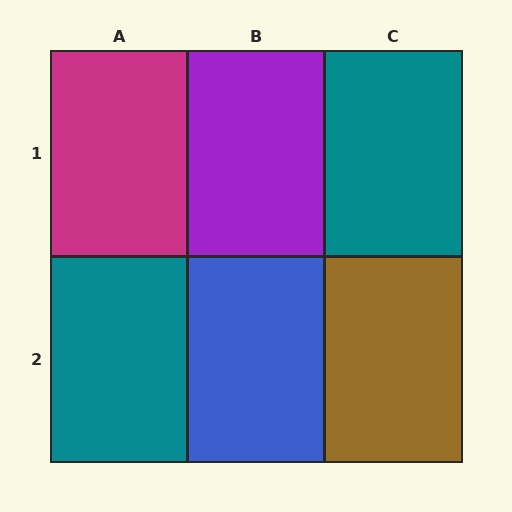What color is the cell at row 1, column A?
Magenta.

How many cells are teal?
2 cells are teal.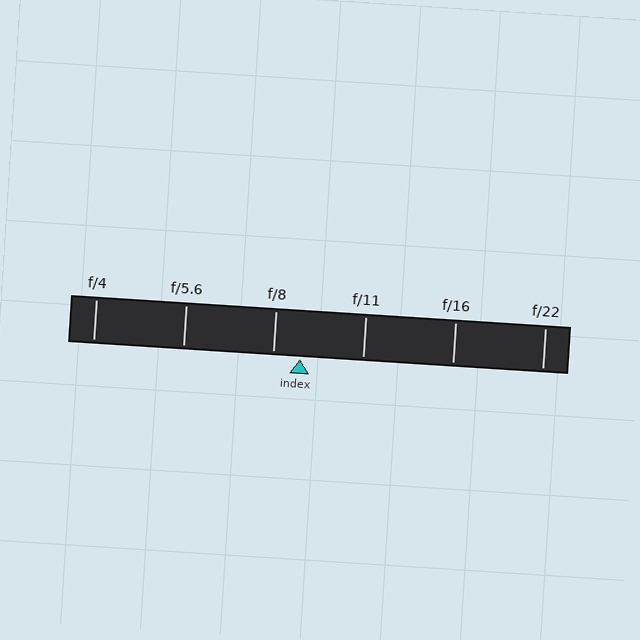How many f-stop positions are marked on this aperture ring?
There are 6 f-stop positions marked.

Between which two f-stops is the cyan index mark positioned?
The index mark is between f/8 and f/11.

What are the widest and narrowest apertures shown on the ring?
The widest aperture shown is f/4 and the narrowest is f/22.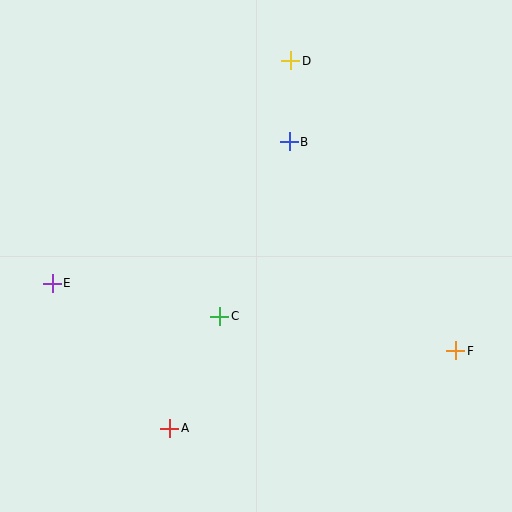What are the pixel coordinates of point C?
Point C is at (220, 316).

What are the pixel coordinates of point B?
Point B is at (289, 142).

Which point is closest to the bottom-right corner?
Point F is closest to the bottom-right corner.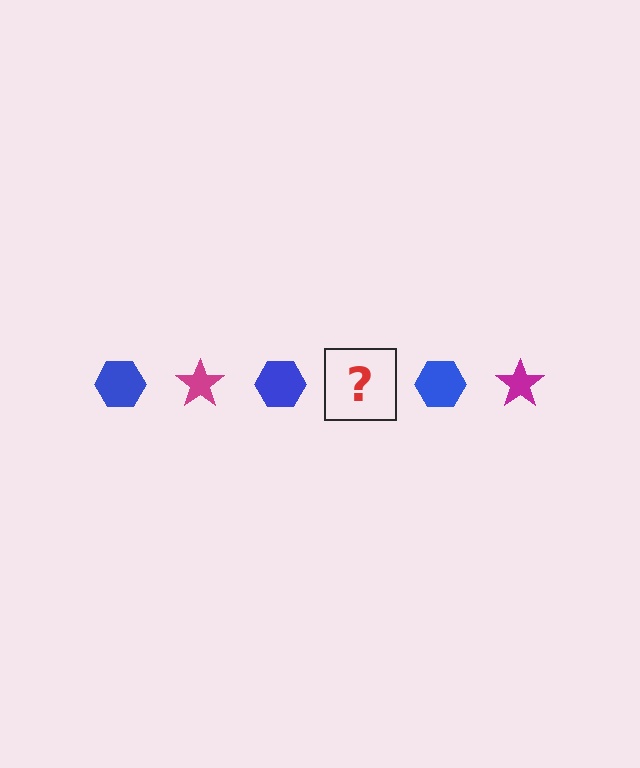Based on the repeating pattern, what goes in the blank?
The blank should be a magenta star.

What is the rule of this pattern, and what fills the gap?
The rule is that the pattern alternates between blue hexagon and magenta star. The gap should be filled with a magenta star.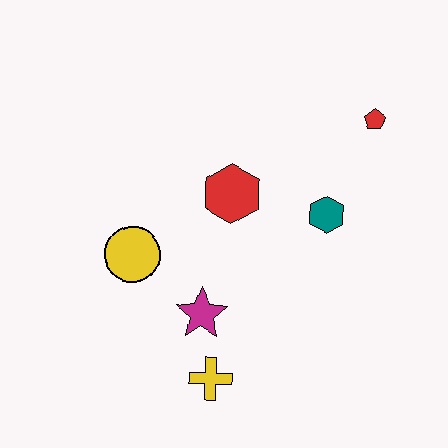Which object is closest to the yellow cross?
The magenta star is closest to the yellow cross.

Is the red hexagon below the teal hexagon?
No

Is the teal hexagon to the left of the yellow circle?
No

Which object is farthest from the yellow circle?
The red pentagon is farthest from the yellow circle.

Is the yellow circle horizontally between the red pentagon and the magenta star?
No